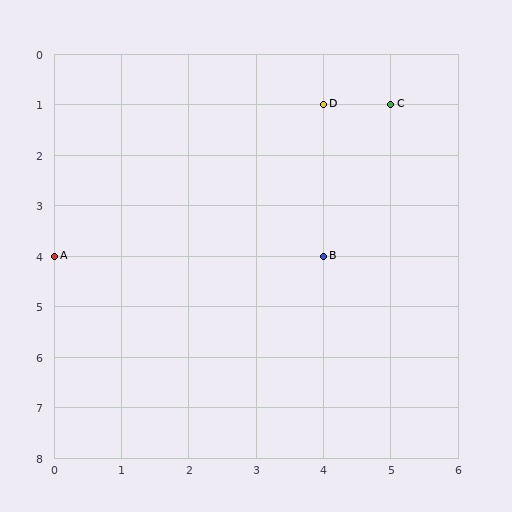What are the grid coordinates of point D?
Point D is at grid coordinates (4, 1).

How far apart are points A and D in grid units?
Points A and D are 4 columns and 3 rows apart (about 5.0 grid units diagonally).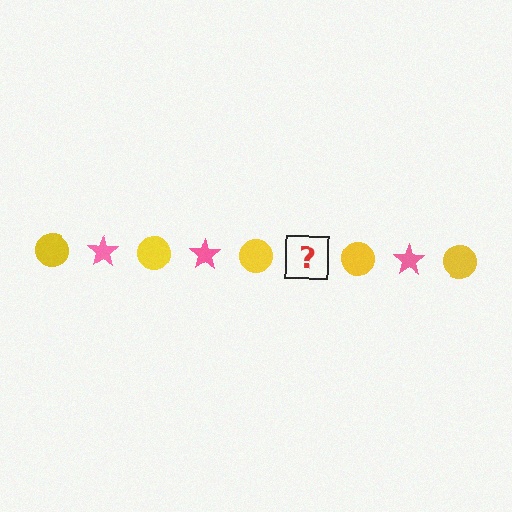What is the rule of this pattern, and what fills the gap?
The rule is that the pattern alternates between yellow circle and pink star. The gap should be filled with a pink star.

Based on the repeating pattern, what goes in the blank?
The blank should be a pink star.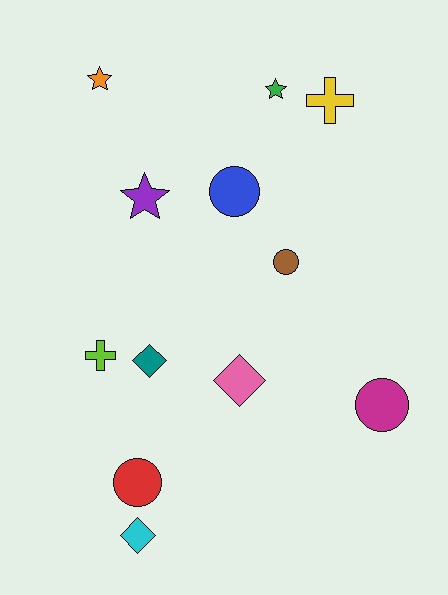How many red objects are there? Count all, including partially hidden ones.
There is 1 red object.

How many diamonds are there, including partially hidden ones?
There are 3 diamonds.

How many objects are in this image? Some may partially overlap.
There are 12 objects.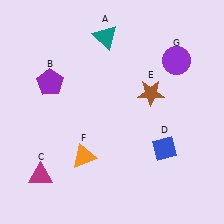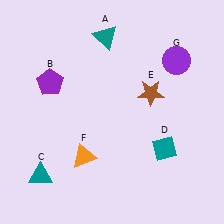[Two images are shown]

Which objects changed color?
C changed from magenta to teal. D changed from blue to teal.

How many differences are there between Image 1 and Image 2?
There are 2 differences between the two images.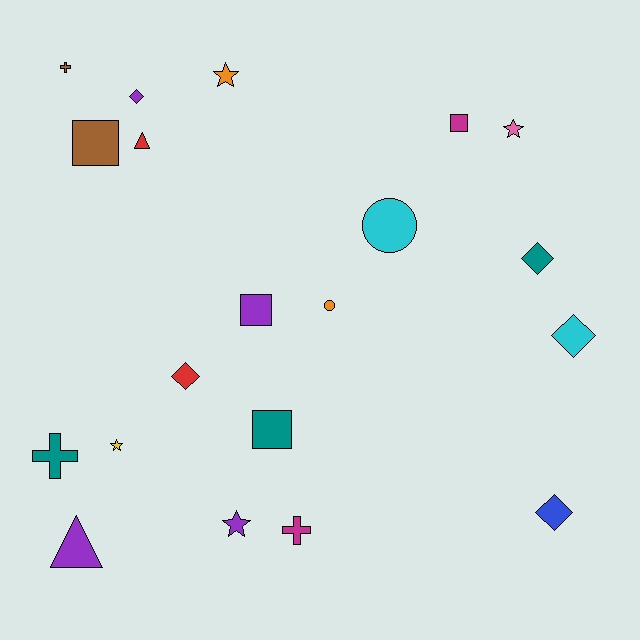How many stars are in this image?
There are 4 stars.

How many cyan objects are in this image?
There are 2 cyan objects.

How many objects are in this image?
There are 20 objects.